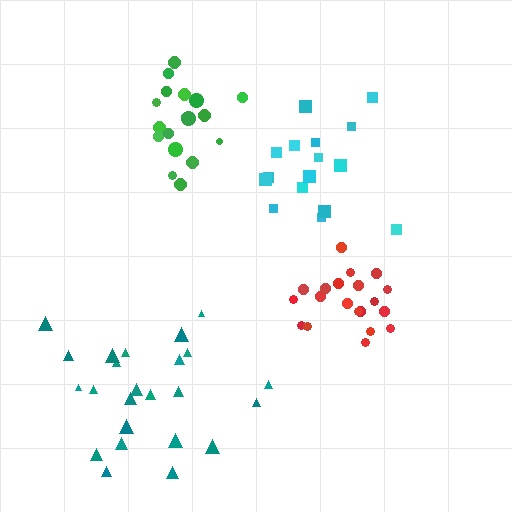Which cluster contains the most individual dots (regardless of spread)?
Teal (24).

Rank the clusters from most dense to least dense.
red, green, cyan, teal.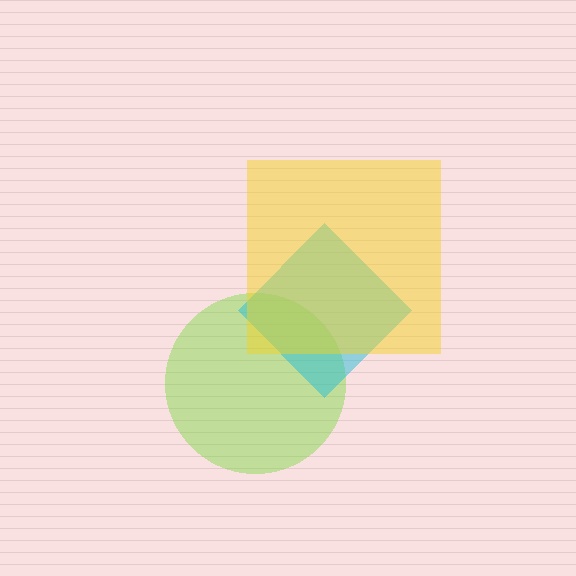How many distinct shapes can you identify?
There are 3 distinct shapes: a lime circle, a cyan diamond, a yellow square.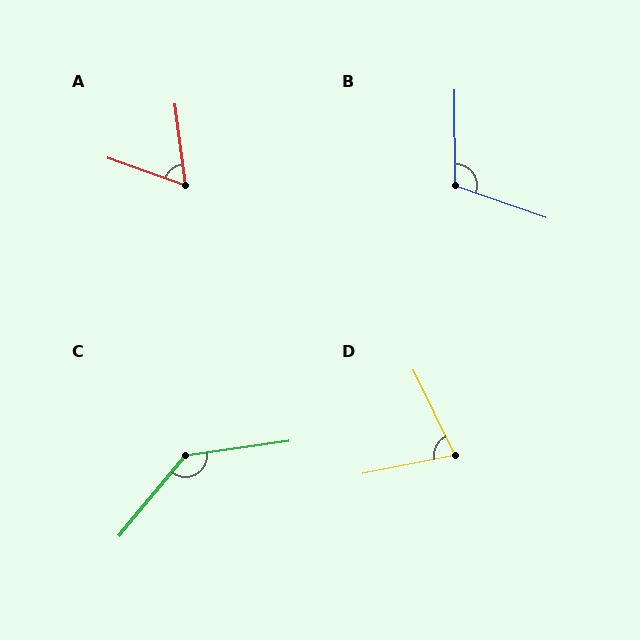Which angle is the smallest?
A, at approximately 63 degrees.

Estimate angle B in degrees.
Approximately 109 degrees.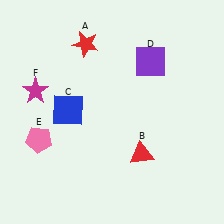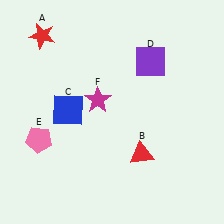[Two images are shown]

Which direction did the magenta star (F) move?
The magenta star (F) moved right.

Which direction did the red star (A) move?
The red star (A) moved left.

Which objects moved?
The objects that moved are: the red star (A), the magenta star (F).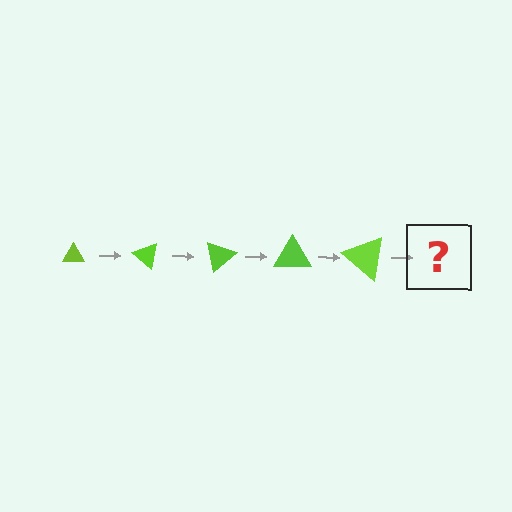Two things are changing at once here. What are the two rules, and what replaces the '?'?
The two rules are that the triangle grows larger each step and it rotates 40 degrees each step. The '?' should be a triangle, larger than the previous one and rotated 200 degrees from the start.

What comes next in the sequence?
The next element should be a triangle, larger than the previous one and rotated 200 degrees from the start.